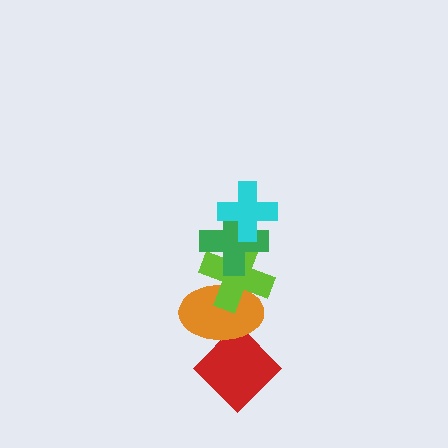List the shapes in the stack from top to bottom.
From top to bottom: the cyan cross, the green cross, the lime cross, the orange ellipse, the red diamond.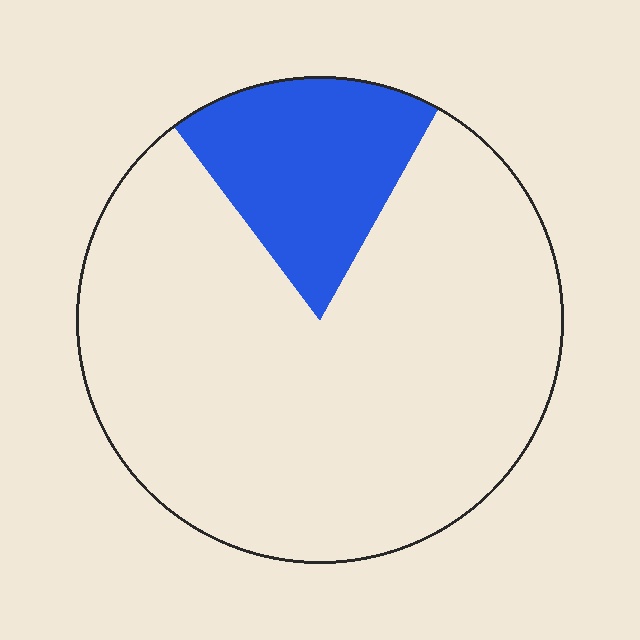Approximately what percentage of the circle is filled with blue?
Approximately 20%.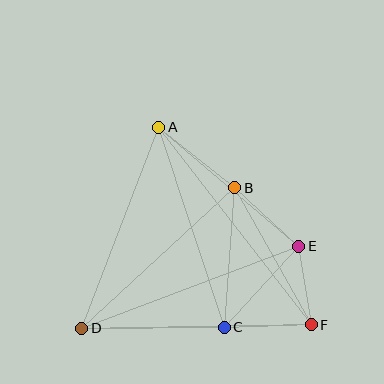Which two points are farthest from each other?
Points A and F are farthest from each other.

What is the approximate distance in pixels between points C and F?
The distance between C and F is approximately 87 pixels.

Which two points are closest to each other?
Points E and F are closest to each other.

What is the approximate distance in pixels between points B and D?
The distance between B and D is approximately 208 pixels.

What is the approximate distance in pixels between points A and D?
The distance between A and D is approximately 215 pixels.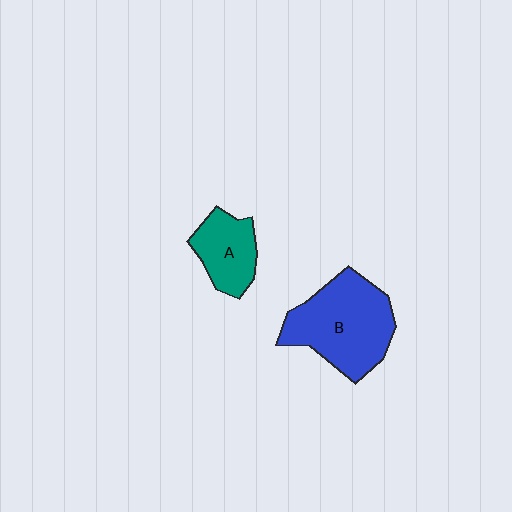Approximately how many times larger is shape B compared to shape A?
Approximately 1.9 times.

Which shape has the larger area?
Shape B (blue).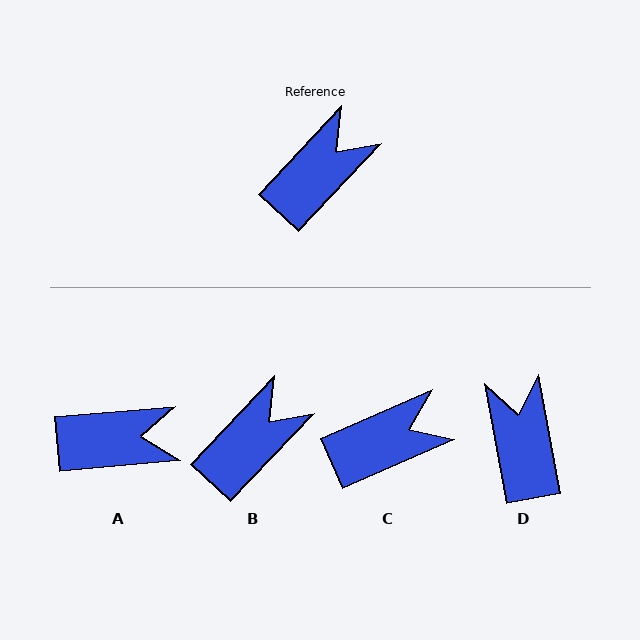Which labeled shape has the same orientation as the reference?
B.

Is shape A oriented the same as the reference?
No, it is off by about 42 degrees.